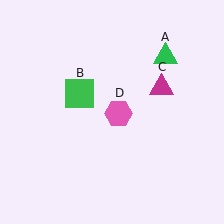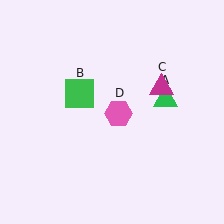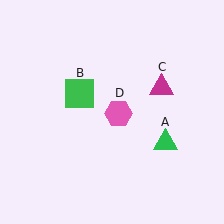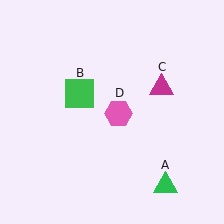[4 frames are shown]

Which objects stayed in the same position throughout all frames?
Green square (object B) and magenta triangle (object C) and pink hexagon (object D) remained stationary.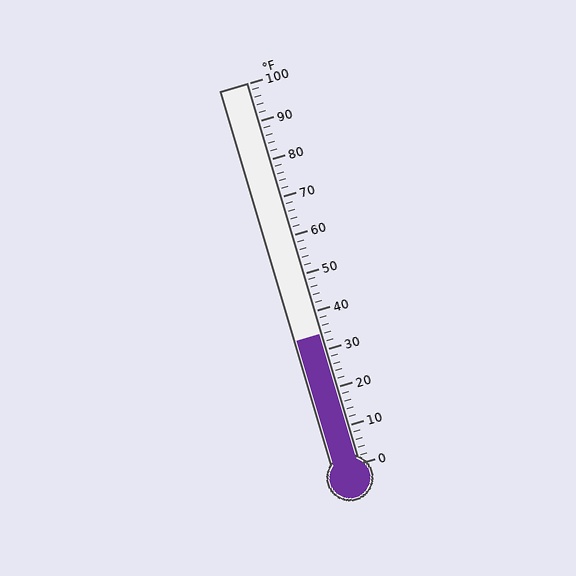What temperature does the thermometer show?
The thermometer shows approximately 34°F.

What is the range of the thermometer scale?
The thermometer scale ranges from 0°F to 100°F.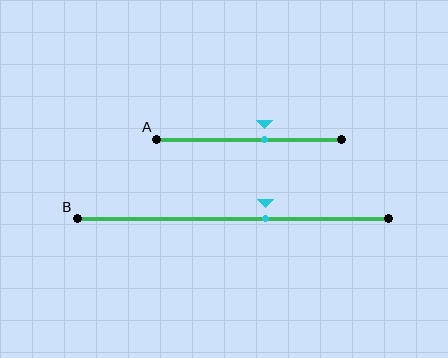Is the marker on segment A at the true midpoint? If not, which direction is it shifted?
No, the marker on segment A is shifted to the right by about 9% of the segment length.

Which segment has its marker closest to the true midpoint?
Segment A has its marker closest to the true midpoint.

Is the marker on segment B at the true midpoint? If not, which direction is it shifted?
No, the marker on segment B is shifted to the right by about 11% of the segment length.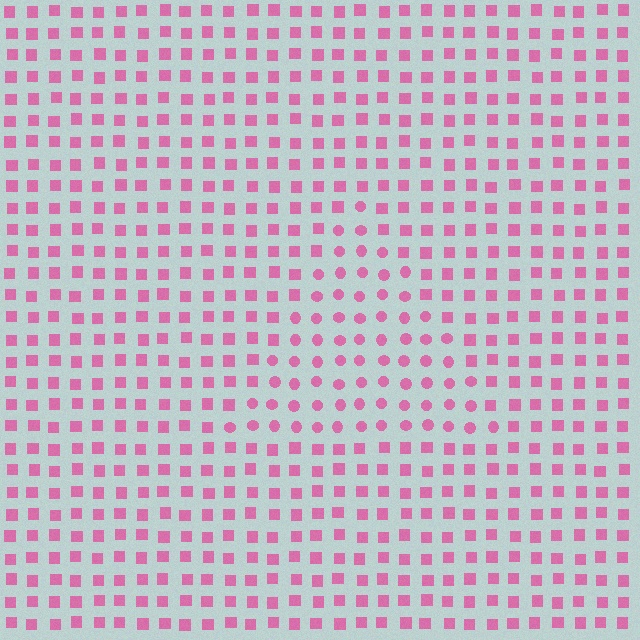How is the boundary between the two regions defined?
The boundary is defined by a change in element shape: circles inside vs. squares outside. All elements share the same color and spacing.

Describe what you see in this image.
The image is filled with small pink elements arranged in a uniform grid. A triangle-shaped region contains circles, while the surrounding area contains squares. The boundary is defined purely by the change in element shape.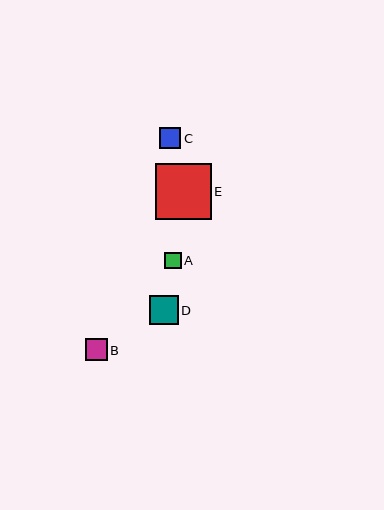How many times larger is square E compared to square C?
Square E is approximately 2.6 times the size of square C.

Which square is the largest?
Square E is the largest with a size of approximately 56 pixels.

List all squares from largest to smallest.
From largest to smallest: E, D, B, C, A.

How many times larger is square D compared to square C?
Square D is approximately 1.3 times the size of square C.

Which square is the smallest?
Square A is the smallest with a size of approximately 16 pixels.